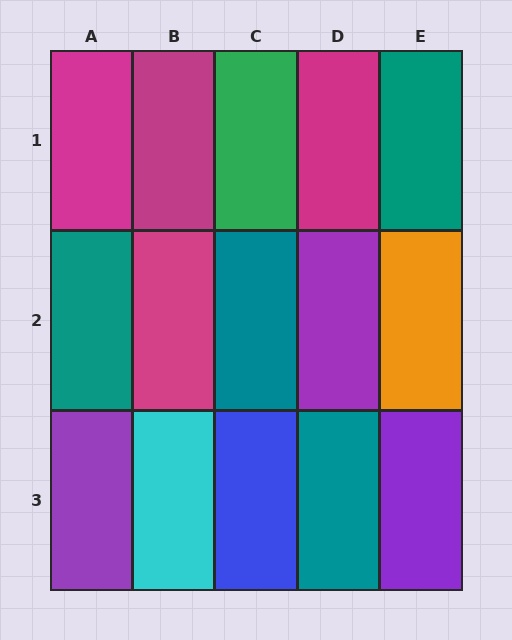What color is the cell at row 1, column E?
Teal.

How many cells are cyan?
1 cell is cyan.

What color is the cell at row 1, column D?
Magenta.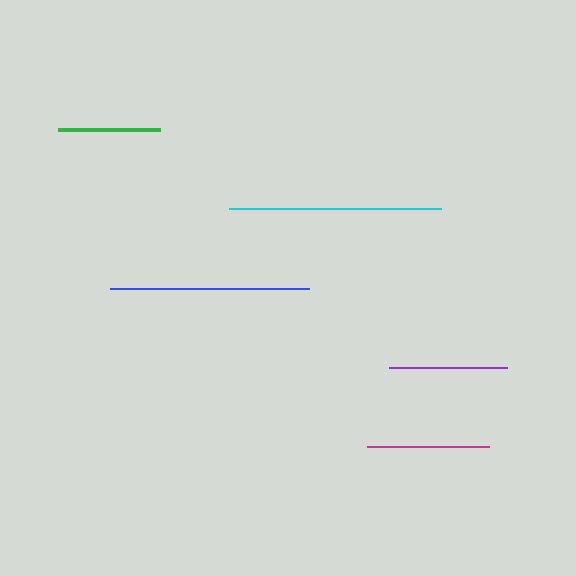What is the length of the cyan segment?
The cyan segment is approximately 212 pixels long.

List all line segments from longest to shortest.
From longest to shortest: cyan, blue, magenta, purple, green.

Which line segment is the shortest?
The green line is the shortest at approximately 102 pixels.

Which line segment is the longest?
The cyan line is the longest at approximately 212 pixels.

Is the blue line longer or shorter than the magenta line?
The blue line is longer than the magenta line.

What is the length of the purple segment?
The purple segment is approximately 119 pixels long.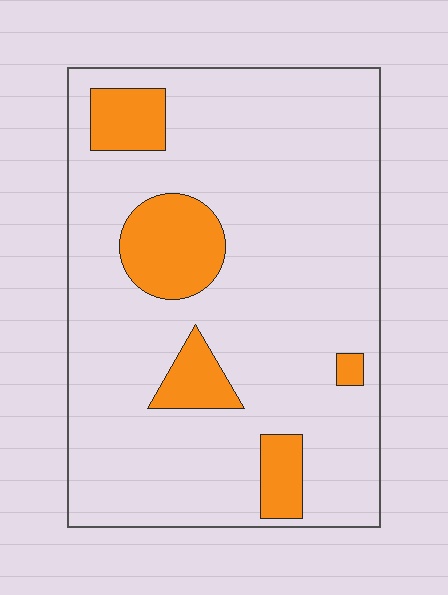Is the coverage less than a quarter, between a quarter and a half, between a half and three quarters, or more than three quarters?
Less than a quarter.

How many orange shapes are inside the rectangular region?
5.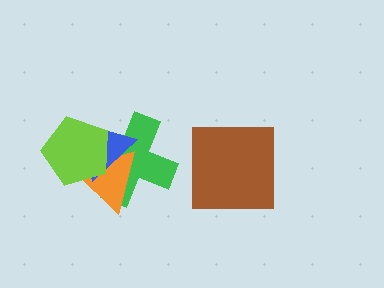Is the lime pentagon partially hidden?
No, no other shape covers it.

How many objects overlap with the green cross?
3 objects overlap with the green cross.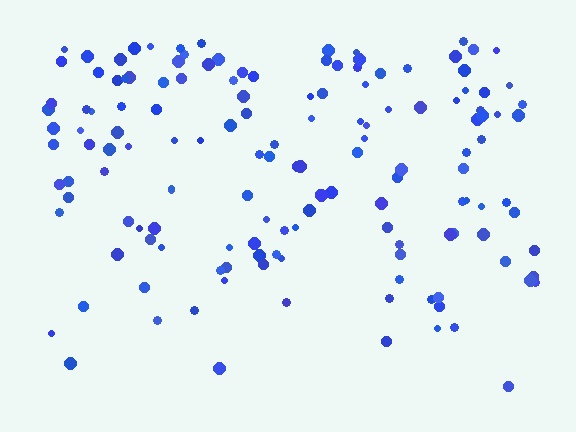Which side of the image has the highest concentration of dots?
The top.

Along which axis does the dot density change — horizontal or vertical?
Vertical.